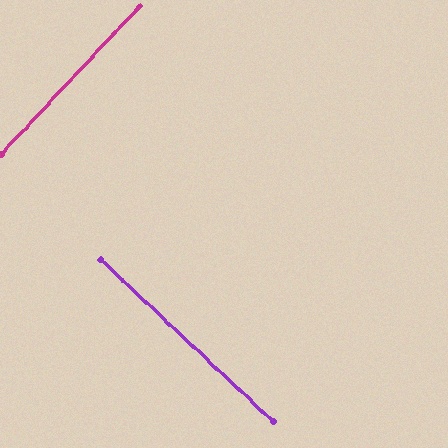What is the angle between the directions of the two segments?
Approximately 90 degrees.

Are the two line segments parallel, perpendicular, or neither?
Perpendicular — they meet at approximately 90°.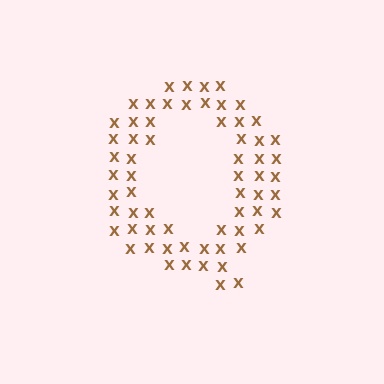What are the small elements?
The small elements are letter X's.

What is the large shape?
The large shape is the letter Q.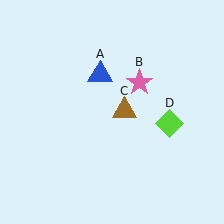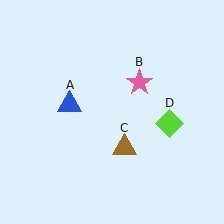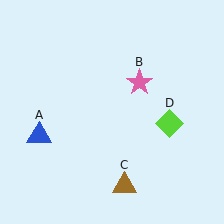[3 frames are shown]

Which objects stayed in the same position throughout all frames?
Pink star (object B) and lime diamond (object D) remained stationary.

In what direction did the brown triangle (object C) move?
The brown triangle (object C) moved down.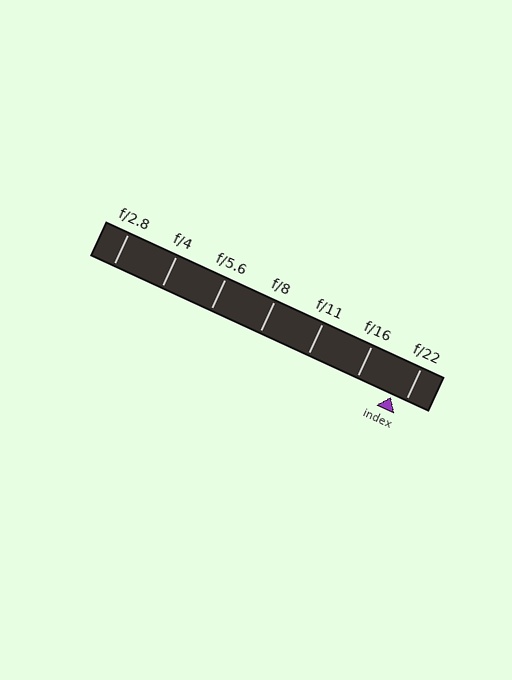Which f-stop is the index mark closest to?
The index mark is closest to f/22.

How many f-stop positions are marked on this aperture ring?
There are 7 f-stop positions marked.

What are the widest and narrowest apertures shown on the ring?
The widest aperture shown is f/2.8 and the narrowest is f/22.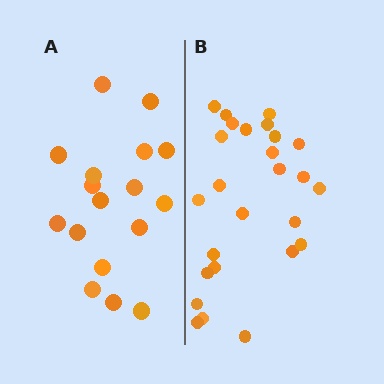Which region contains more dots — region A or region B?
Region B (the right region) has more dots.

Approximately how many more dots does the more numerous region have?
Region B has roughly 8 or so more dots than region A.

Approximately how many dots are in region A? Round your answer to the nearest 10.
About 20 dots. (The exact count is 17, which rounds to 20.)